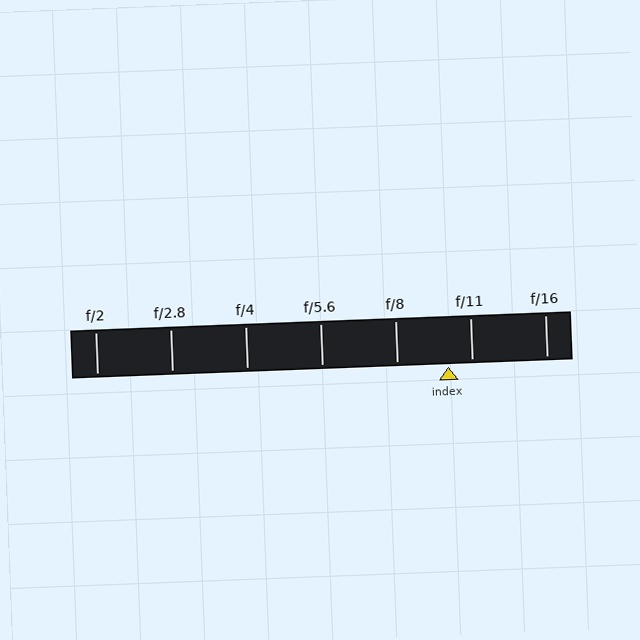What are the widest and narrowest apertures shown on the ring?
The widest aperture shown is f/2 and the narrowest is f/16.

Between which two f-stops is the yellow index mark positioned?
The index mark is between f/8 and f/11.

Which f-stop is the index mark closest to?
The index mark is closest to f/11.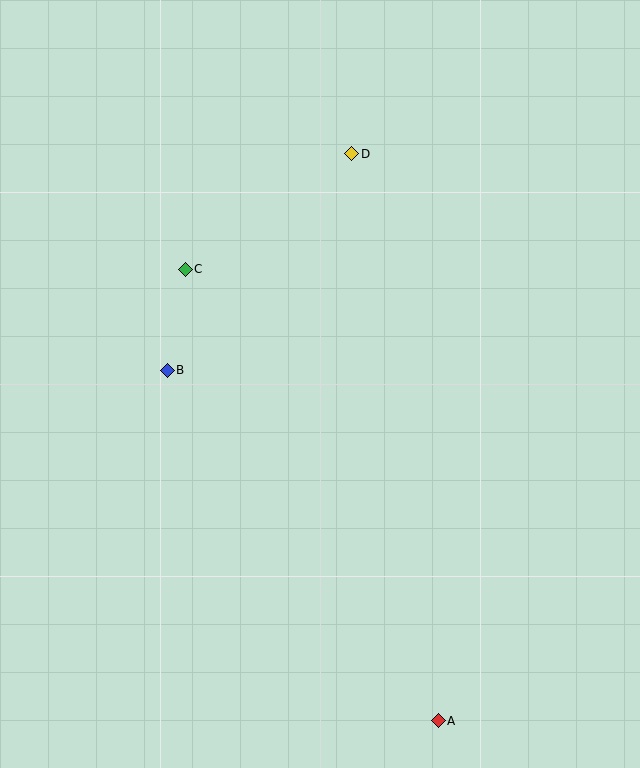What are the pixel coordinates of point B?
Point B is at (167, 370).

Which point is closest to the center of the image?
Point B at (167, 370) is closest to the center.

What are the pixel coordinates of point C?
Point C is at (185, 269).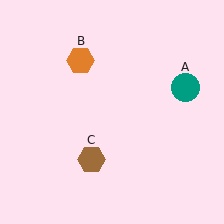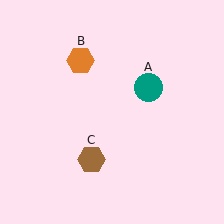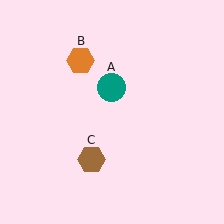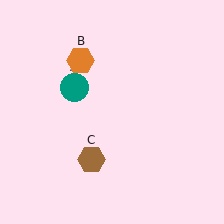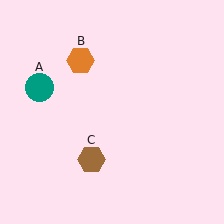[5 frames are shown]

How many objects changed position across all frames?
1 object changed position: teal circle (object A).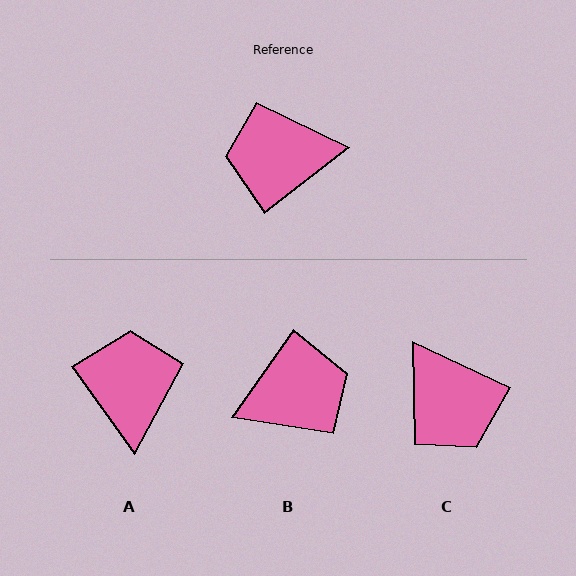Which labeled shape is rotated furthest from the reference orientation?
B, about 163 degrees away.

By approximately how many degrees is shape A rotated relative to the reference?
Approximately 93 degrees clockwise.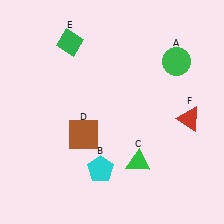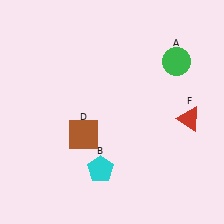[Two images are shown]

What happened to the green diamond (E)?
The green diamond (E) was removed in Image 2. It was in the top-left area of Image 1.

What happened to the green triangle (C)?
The green triangle (C) was removed in Image 2. It was in the bottom-right area of Image 1.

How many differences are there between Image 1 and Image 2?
There are 2 differences between the two images.